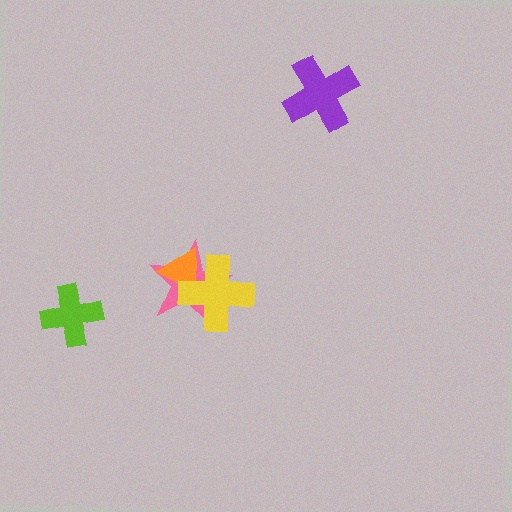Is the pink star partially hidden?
Yes, it is partially covered by another shape.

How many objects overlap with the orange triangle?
2 objects overlap with the orange triangle.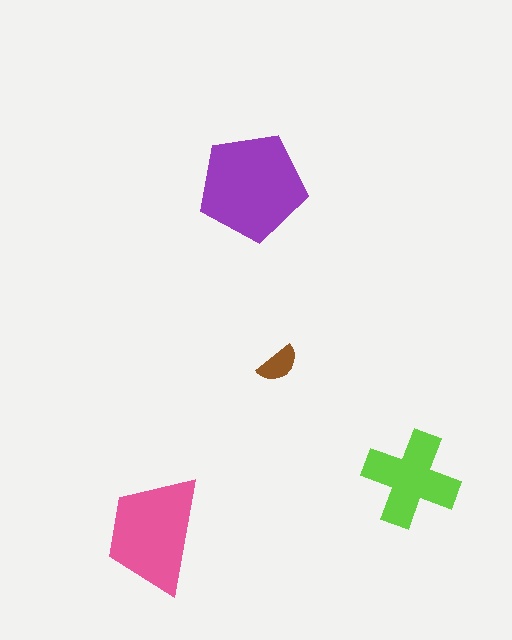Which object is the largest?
The purple pentagon.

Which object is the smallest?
The brown semicircle.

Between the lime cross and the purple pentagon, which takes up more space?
The purple pentagon.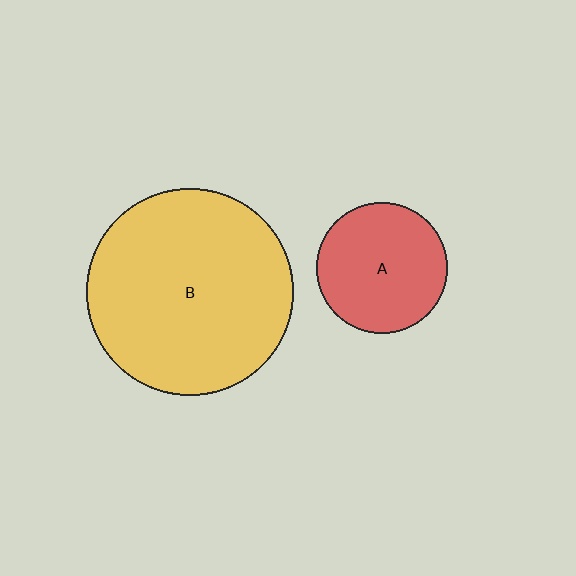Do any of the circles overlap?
No, none of the circles overlap.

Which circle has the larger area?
Circle B (yellow).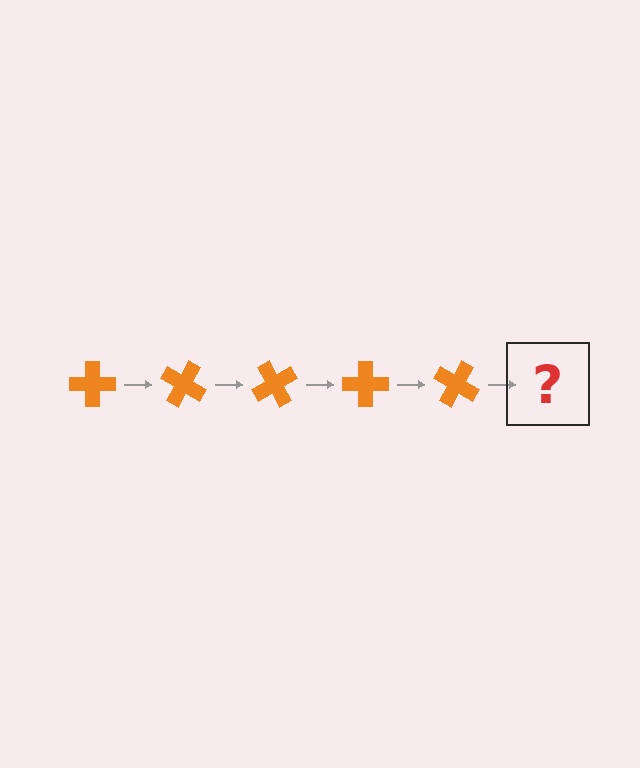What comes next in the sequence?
The next element should be an orange cross rotated 150 degrees.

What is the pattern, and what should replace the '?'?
The pattern is that the cross rotates 30 degrees each step. The '?' should be an orange cross rotated 150 degrees.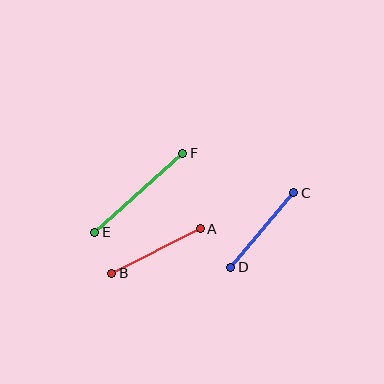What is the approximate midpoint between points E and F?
The midpoint is at approximately (139, 193) pixels.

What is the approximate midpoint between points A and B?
The midpoint is at approximately (156, 251) pixels.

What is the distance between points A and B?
The distance is approximately 99 pixels.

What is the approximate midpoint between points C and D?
The midpoint is at approximately (262, 230) pixels.